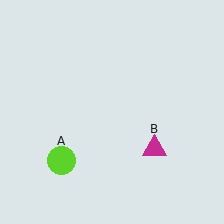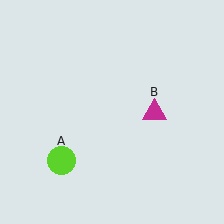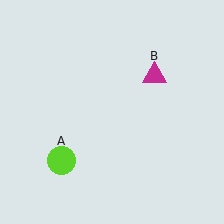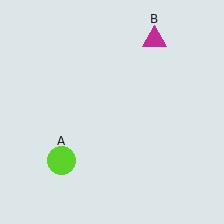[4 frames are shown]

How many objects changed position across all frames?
1 object changed position: magenta triangle (object B).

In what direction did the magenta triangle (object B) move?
The magenta triangle (object B) moved up.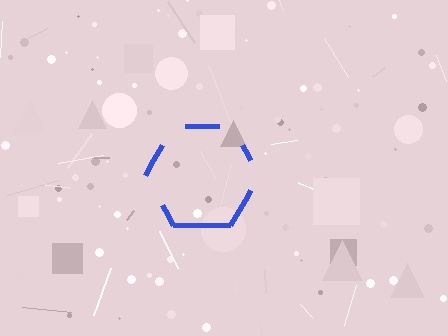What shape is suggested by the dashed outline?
The dashed outline suggests a hexagon.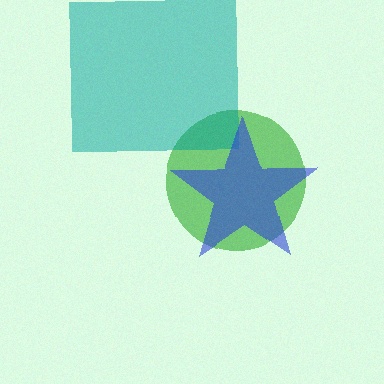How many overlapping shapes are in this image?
There are 3 overlapping shapes in the image.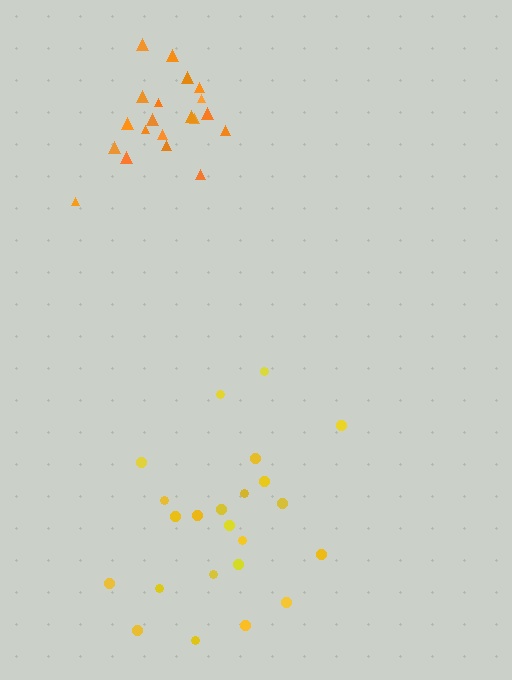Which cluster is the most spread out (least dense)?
Yellow.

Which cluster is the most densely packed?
Orange.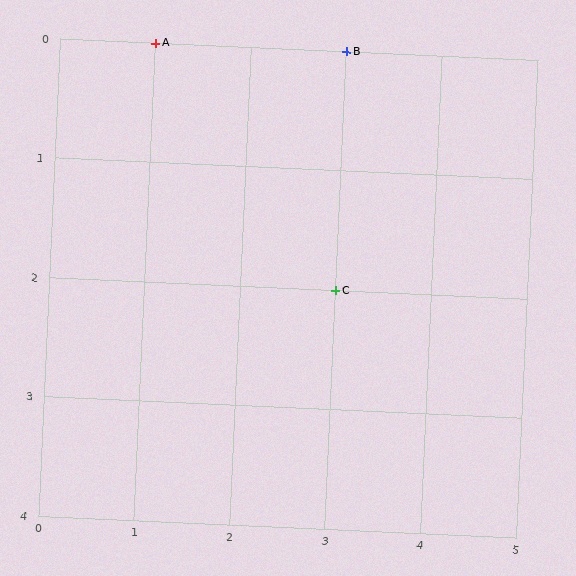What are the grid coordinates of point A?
Point A is at grid coordinates (1, 0).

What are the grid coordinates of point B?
Point B is at grid coordinates (3, 0).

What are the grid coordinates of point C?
Point C is at grid coordinates (3, 2).